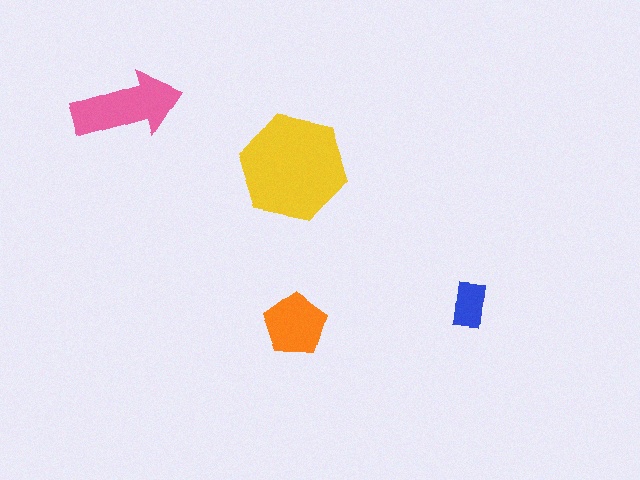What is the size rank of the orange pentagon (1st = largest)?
3rd.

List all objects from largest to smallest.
The yellow hexagon, the pink arrow, the orange pentagon, the blue rectangle.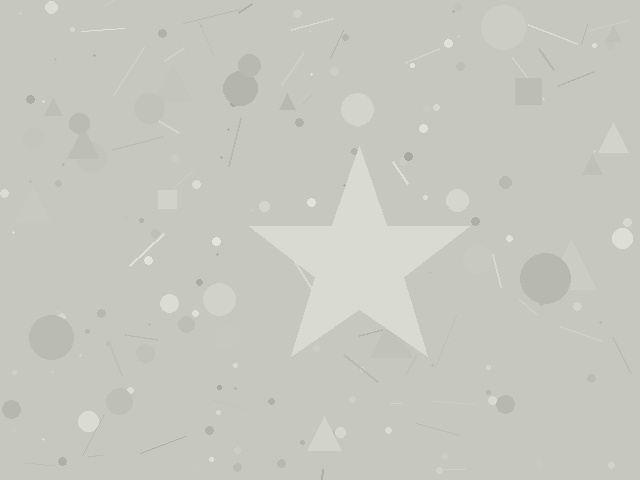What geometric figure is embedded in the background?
A star is embedded in the background.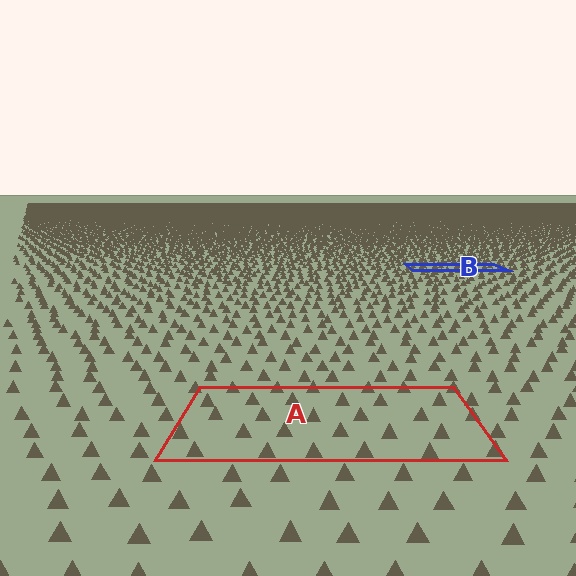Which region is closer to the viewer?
Region A is closer. The texture elements there are larger and more spread out.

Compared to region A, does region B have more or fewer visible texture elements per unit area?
Region B has more texture elements per unit area — they are packed more densely because it is farther away.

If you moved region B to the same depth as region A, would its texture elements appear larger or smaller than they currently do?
They would appear larger. At a closer depth, the same texture elements are projected at a bigger on-screen size.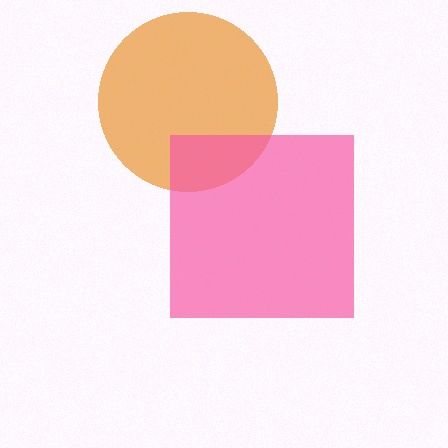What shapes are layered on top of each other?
The layered shapes are: an orange circle, a pink square.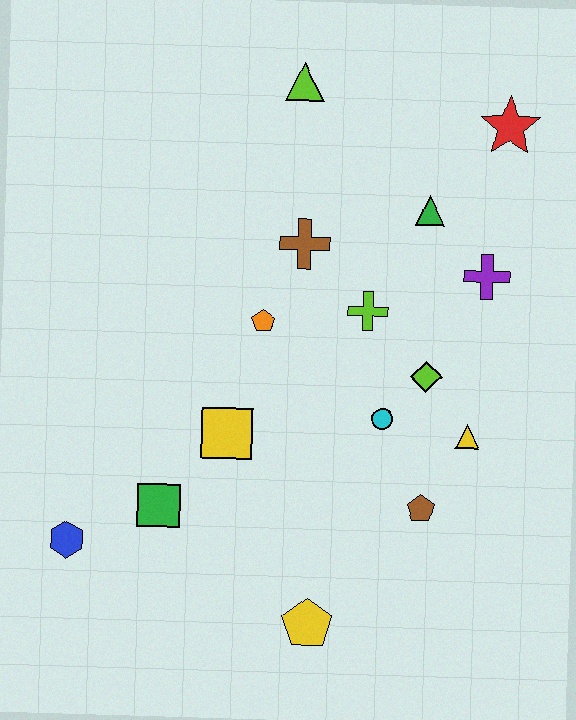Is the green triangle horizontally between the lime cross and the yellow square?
No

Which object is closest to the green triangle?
The purple cross is closest to the green triangle.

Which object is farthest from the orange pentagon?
The red star is farthest from the orange pentagon.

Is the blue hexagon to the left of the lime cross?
Yes